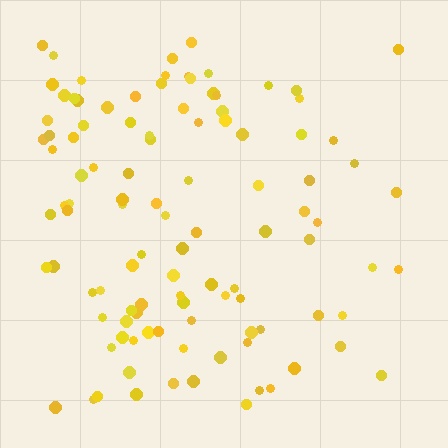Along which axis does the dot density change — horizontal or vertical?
Horizontal.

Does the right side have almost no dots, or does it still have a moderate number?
Still a moderate number, just noticeably fewer than the left.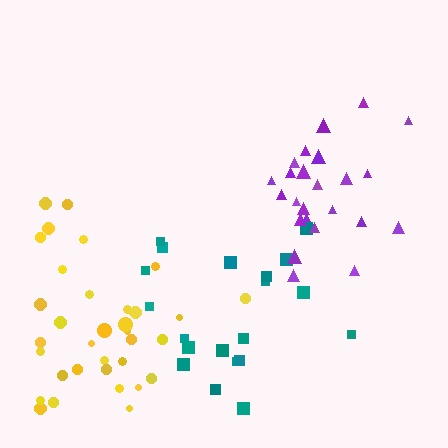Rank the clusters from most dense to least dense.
purple, yellow, teal.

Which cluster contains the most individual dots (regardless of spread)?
Yellow (34).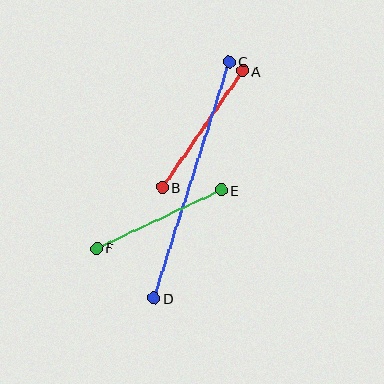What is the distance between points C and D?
The distance is approximately 248 pixels.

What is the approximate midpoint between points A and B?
The midpoint is at approximately (203, 129) pixels.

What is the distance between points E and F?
The distance is approximately 137 pixels.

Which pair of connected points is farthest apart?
Points C and D are farthest apart.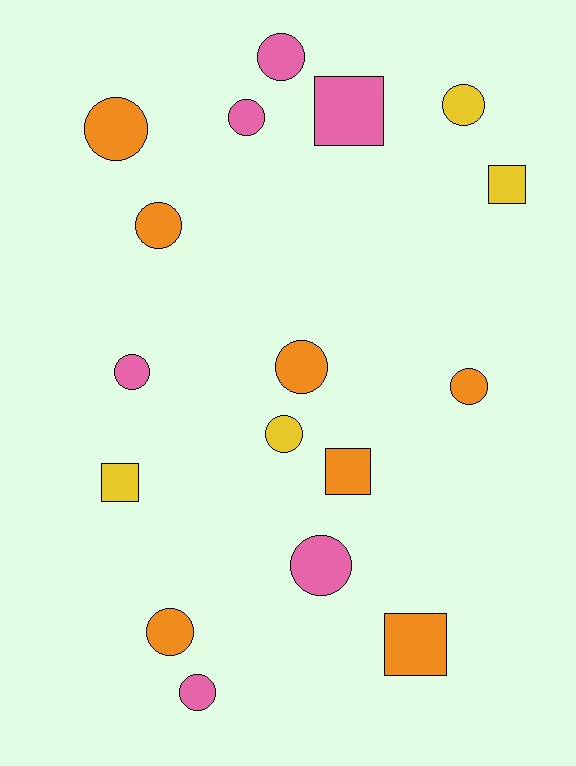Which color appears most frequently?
Orange, with 7 objects.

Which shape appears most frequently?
Circle, with 12 objects.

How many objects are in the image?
There are 17 objects.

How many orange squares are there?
There are 2 orange squares.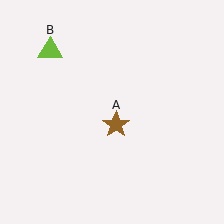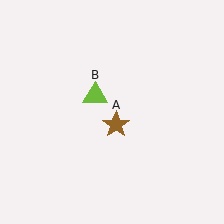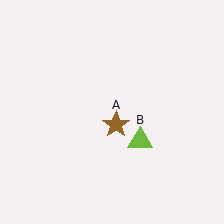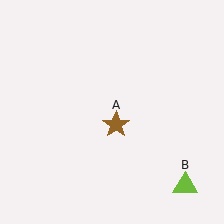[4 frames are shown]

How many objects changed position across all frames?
1 object changed position: lime triangle (object B).